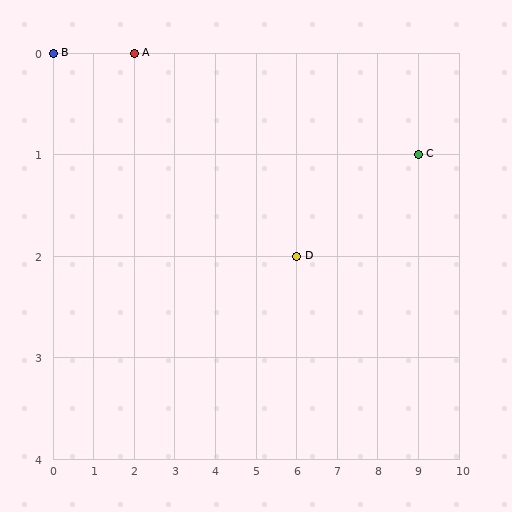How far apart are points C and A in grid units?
Points C and A are 7 columns and 1 row apart (about 7.1 grid units diagonally).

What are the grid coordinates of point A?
Point A is at grid coordinates (2, 0).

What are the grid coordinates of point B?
Point B is at grid coordinates (0, 0).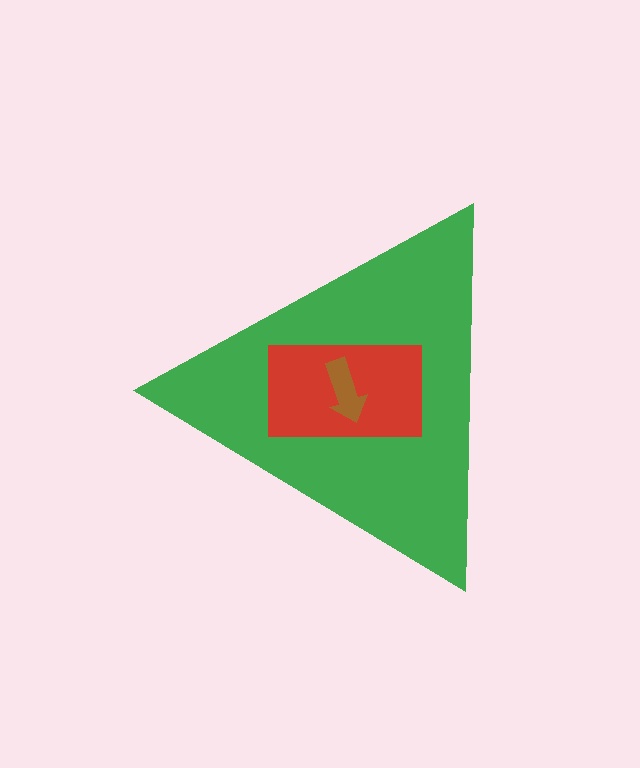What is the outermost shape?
The green triangle.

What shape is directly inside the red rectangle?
The brown arrow.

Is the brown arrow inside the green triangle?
Yes.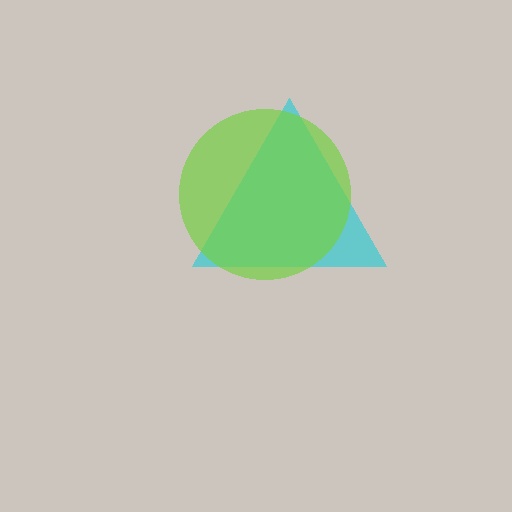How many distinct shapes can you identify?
There are 2 distinct shapes: a cyan triangle, a lime circle.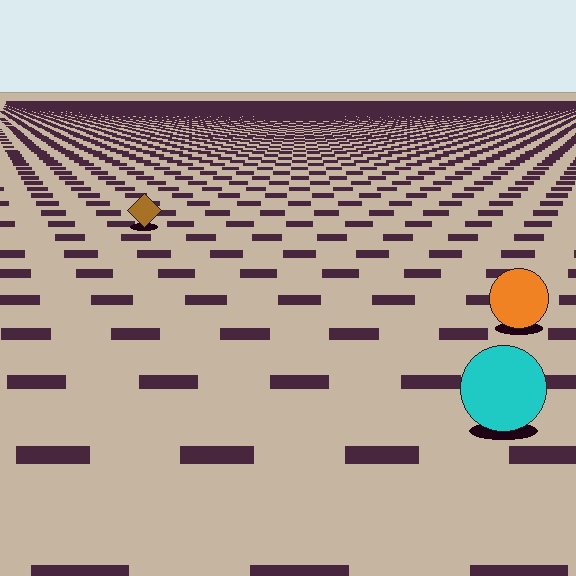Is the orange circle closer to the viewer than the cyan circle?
No. The cyan circle is closer — you can tell from the texture gradient: the ground texture is coarser near it.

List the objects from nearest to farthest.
From nearest to farthest: the cyan circle, the orange circle, the brown diamond.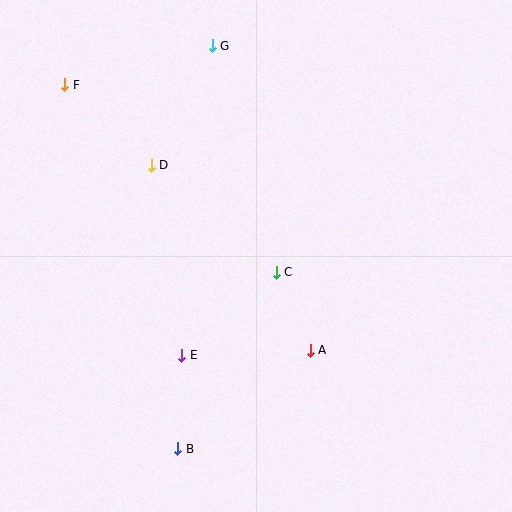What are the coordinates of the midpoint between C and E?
The midpoint between C and E is at (229, 314).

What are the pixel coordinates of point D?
Point D is at (151, 165).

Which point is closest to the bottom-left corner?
Point B is closest to the bottom-left corner.